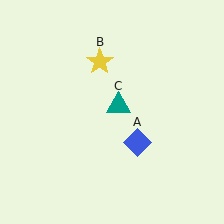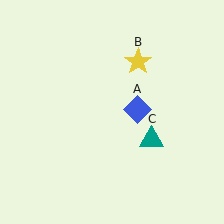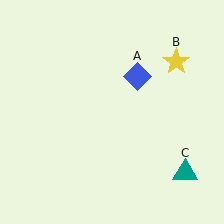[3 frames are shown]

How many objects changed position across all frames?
3 objects changed position: blue diamond (object A), yellow star (object B), teal triangle (object C).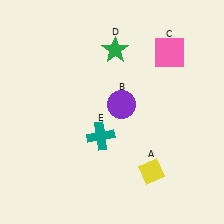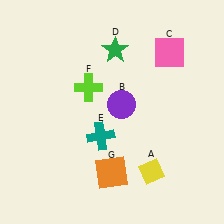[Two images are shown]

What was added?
A lime cross (F), an orange square (G) were added in Image 2.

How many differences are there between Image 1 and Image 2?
There are 2 differences between the two images.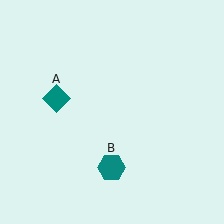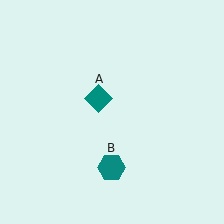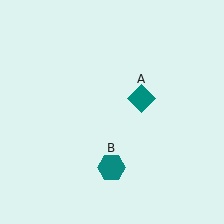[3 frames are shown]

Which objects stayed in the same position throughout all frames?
Teal hexagon (object B) remained stationary.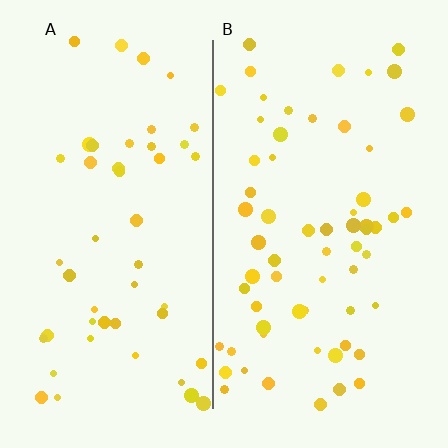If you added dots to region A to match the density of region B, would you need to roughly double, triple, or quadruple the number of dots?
Approximately double.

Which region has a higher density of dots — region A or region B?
B (the right).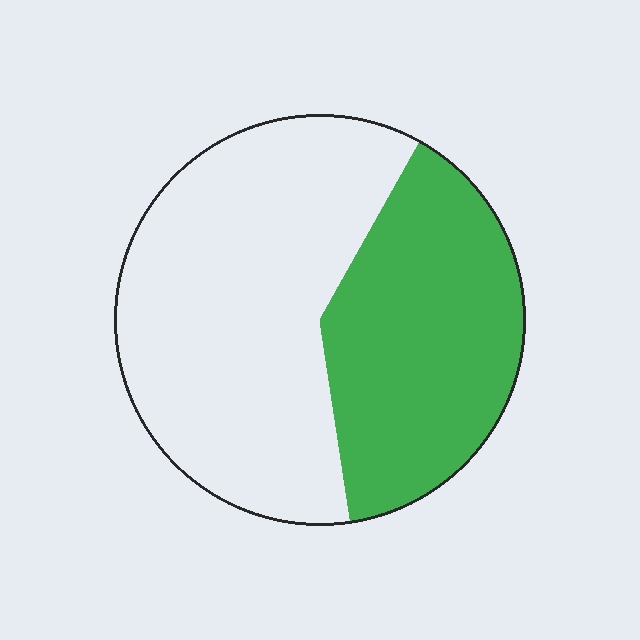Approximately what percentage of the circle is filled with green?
Approximately 40%.